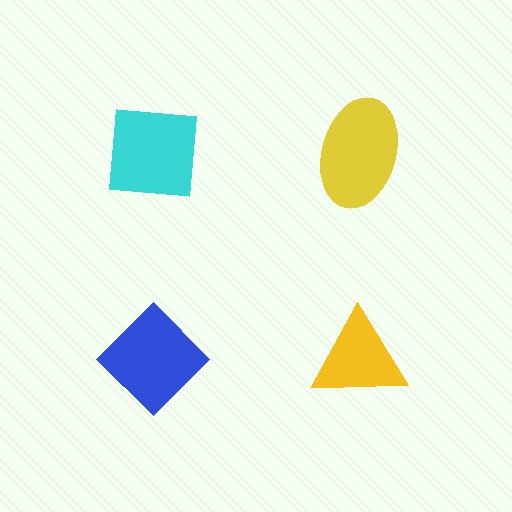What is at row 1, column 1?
A cyan square.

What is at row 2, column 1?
A blue diamond.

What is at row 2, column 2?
A yellow triangle.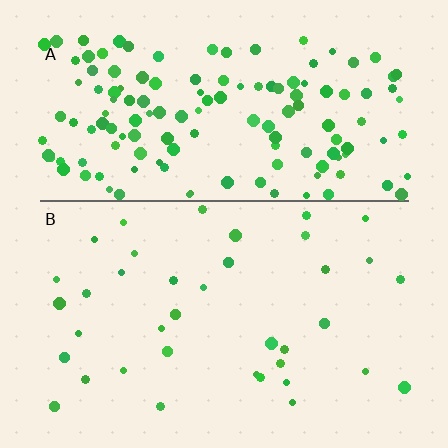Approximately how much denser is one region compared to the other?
Approximately 3.9× — region A over region B.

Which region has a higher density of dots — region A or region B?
A (the top).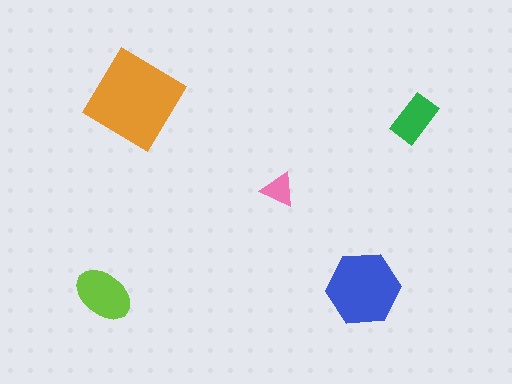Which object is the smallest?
The pink triangle.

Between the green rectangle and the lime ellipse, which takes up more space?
The lime ellipse.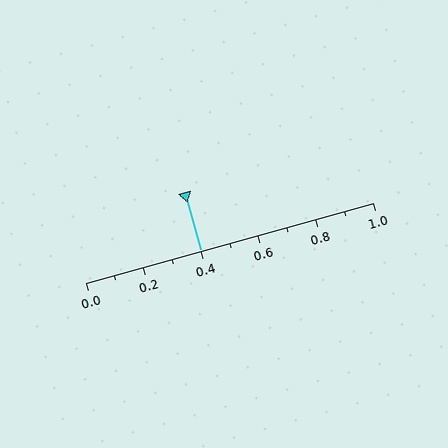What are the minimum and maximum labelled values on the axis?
The axis runs from 0.0 to 1.0.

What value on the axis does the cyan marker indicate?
The marker indicates approximately 0.4.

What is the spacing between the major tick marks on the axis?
The major ticks are spaced 0.2 apart.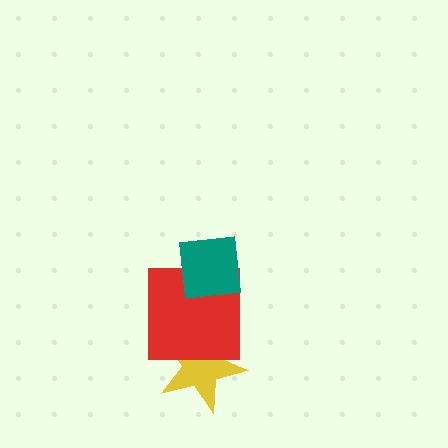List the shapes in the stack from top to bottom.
From top to bottom: the teal square, the red square, the yellow star.